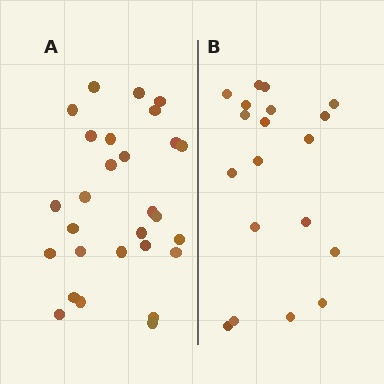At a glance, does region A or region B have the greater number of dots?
Region A (the left region) has more dots.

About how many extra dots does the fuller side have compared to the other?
Region A has roughly 8 or so more dots than region B.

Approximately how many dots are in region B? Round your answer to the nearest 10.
About 20 dots. (The exact count is 19, which rounds to 20.)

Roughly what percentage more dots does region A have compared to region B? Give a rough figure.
About 45% more.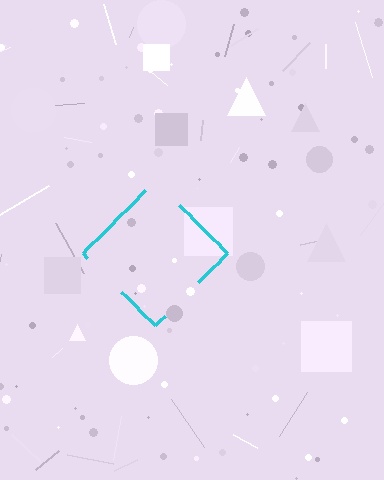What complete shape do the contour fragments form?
The contour fragments form a diamond.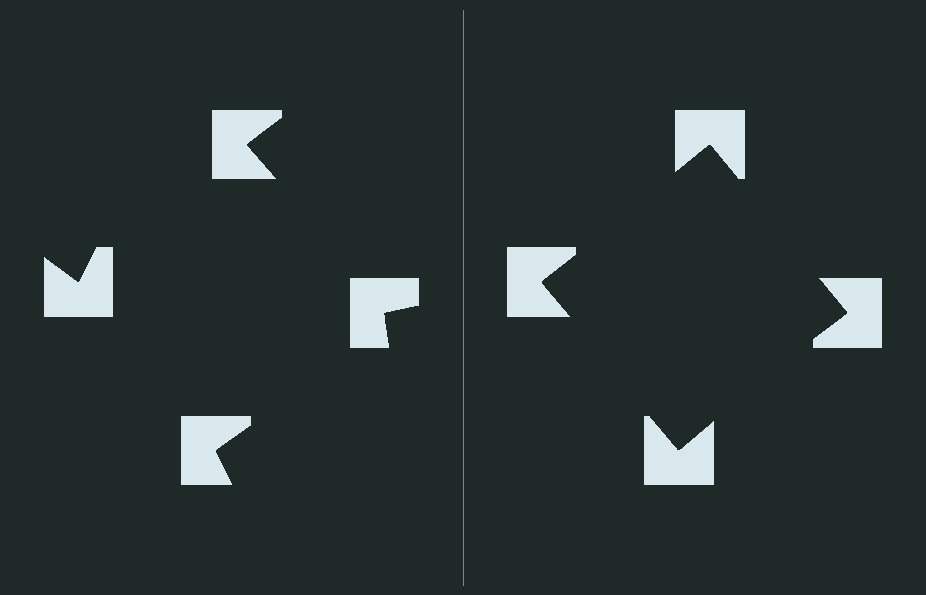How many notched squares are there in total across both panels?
8 — 4 on each side.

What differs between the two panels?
The notched squares are positioned identically on both sides; only the wedge orientations differ. On the right they align to a square; on the left they are misaligned.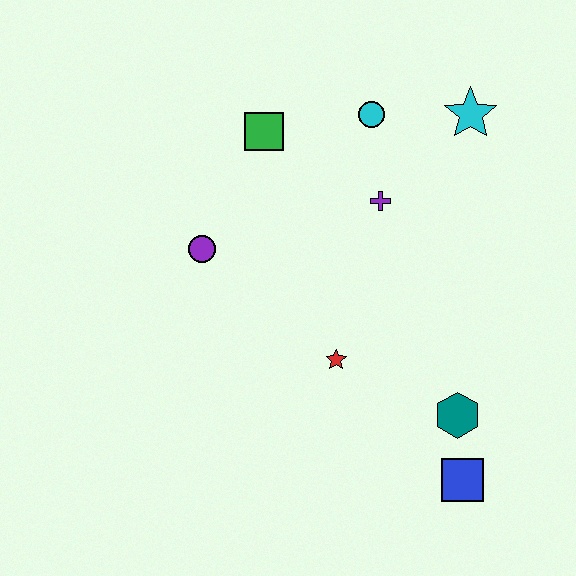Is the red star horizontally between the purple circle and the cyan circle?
Yes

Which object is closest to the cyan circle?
The purple cross is closest to the cyan circle.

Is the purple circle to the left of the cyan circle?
Yes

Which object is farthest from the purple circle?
The blue square is farthest from the purple circle.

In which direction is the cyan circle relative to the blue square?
The cyan circle is above the blue square.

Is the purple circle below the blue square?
No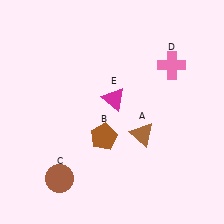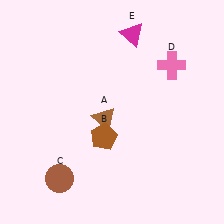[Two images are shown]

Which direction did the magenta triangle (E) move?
The magenta triangle (E) moved up.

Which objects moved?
The objects that moved are: the brown triangle (A), the magenta triangle (E).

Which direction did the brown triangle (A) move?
The brown triangle (A) moved left.